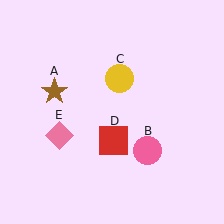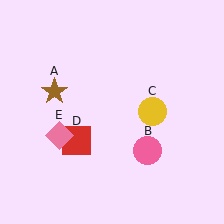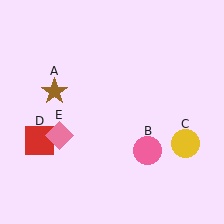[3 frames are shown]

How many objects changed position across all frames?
2 objects changed position: yellow circle (object C), red square (object D).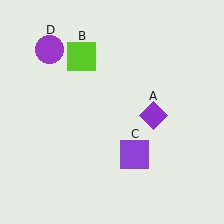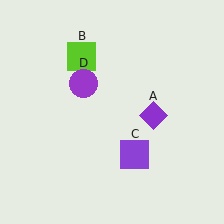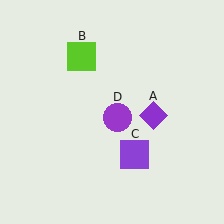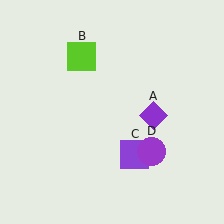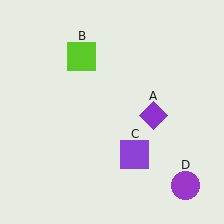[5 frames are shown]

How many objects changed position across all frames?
1 object changed position: purple circle (object D).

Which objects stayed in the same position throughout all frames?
Purple diamond (object A) and lime square (object B) and purple square (object C) remained stationary.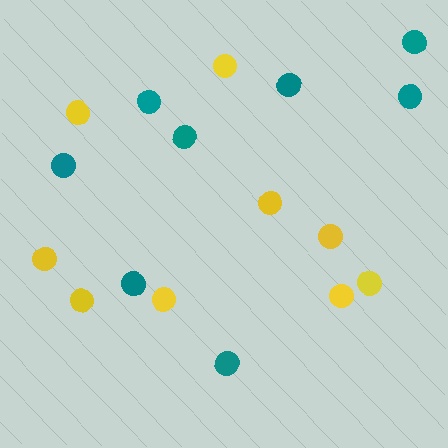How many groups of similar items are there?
There are 2 groups: one group of teal circles (8) and one group of yellow circles (9).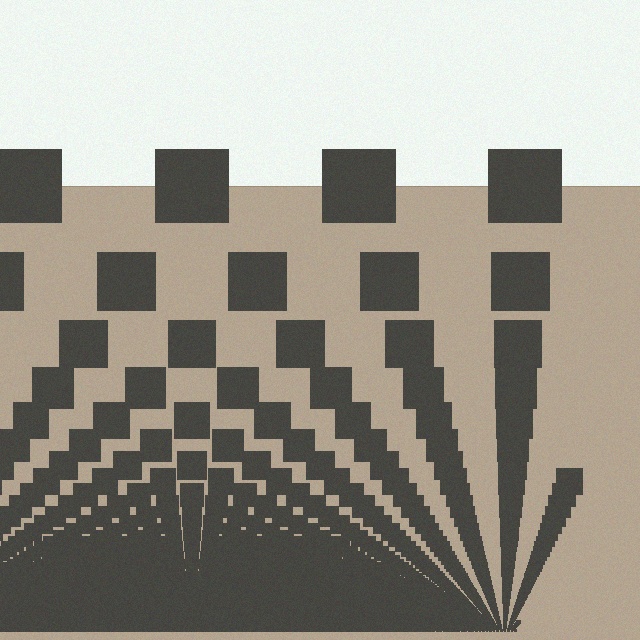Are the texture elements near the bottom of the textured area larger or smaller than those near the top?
Smaller. The gradient is inverted — elements near the bottom are smaller and denser.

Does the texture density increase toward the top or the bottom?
Density increases toward the bottom.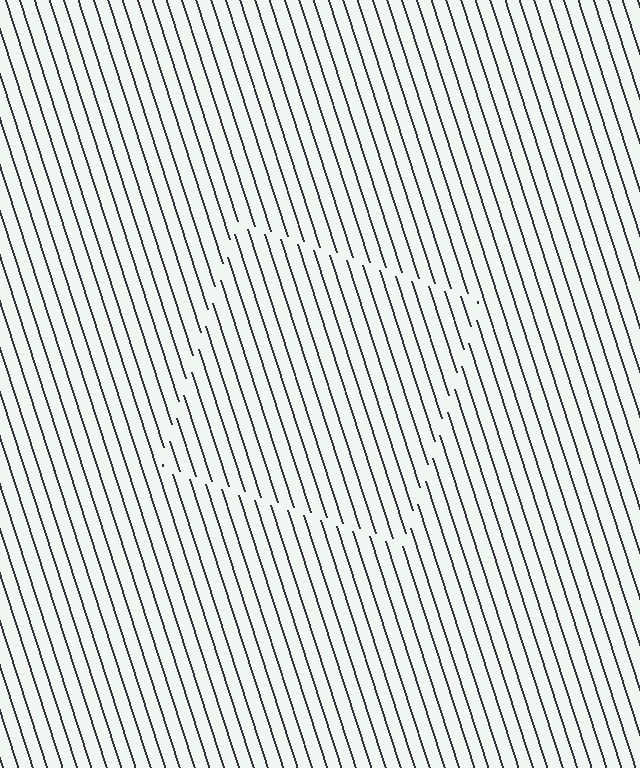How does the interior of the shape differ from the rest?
The interior of the shape contains the same grating, shifted by half a period — the contour is defined by the phase discontinuity where line-ends from the inner and outer gratings abut.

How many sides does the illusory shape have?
4 sides — the line-ends trace a square.